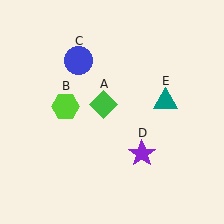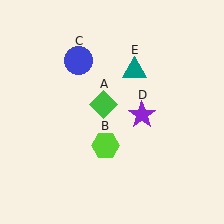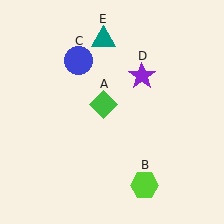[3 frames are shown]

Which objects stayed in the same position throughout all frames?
Green diamond (object A) and blue circle (object C) remained stationary.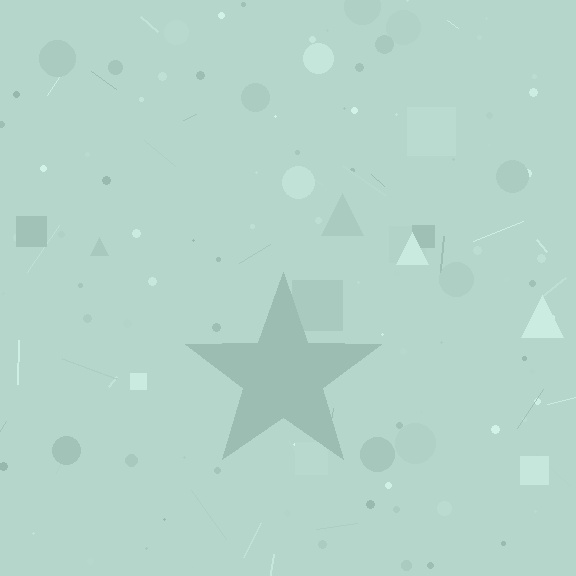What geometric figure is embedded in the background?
A star is embedded in the background.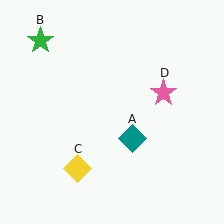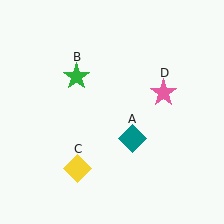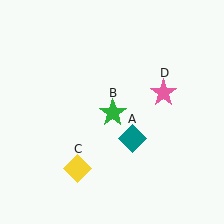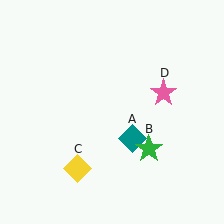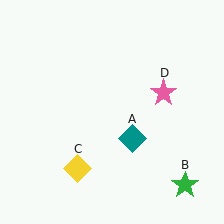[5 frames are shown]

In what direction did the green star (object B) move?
The green star (object B) moved down and to the right.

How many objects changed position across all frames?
1 object changed position: green star (object B).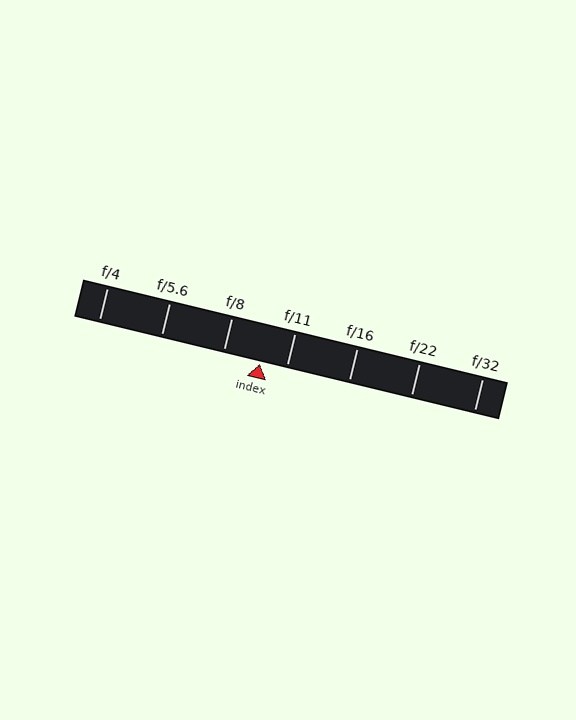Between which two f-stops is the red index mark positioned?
The index mark is between f/8 and f/11.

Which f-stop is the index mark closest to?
The index mark is closest to f/11.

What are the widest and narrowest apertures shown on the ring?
The widest aperture shown is f/4 and the narrowest is f/32.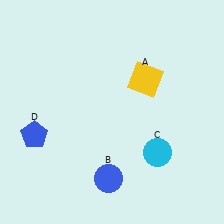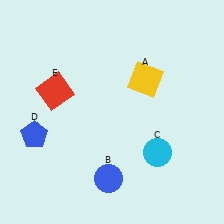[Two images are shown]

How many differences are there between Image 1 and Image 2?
There is 1 difference between the two images.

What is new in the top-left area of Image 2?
A red square (E) was added in the top-left area of Image 2.